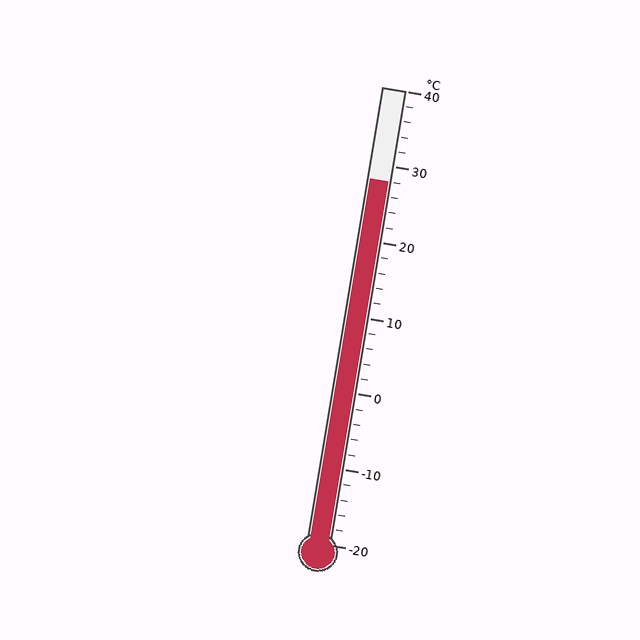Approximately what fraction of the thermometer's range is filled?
The thermometer is filled to approximately 80% of its range.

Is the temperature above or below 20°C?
The temperature is above 20°C.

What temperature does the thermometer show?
The thermometer shows approximately 28°C.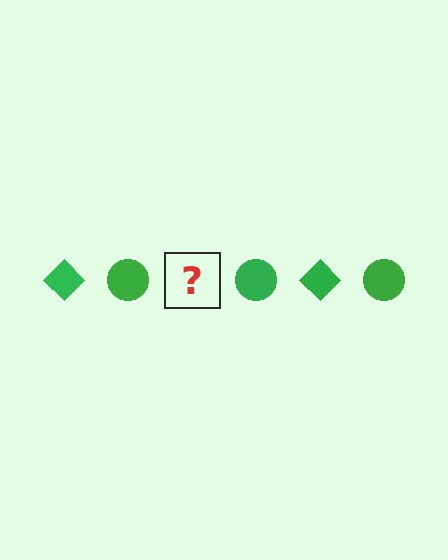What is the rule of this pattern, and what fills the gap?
The rule is that the pattern cycles through diamond, circle shapes in green. The gap should be filled with a green diamond.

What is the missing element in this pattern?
The missing element is a green diamond.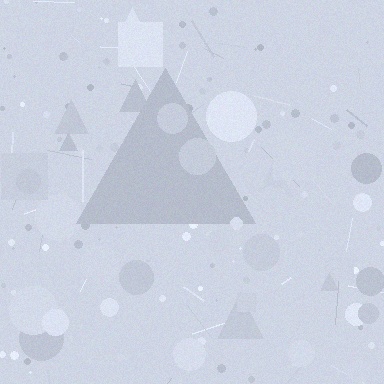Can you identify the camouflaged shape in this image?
The camouflaged shape is a triangle.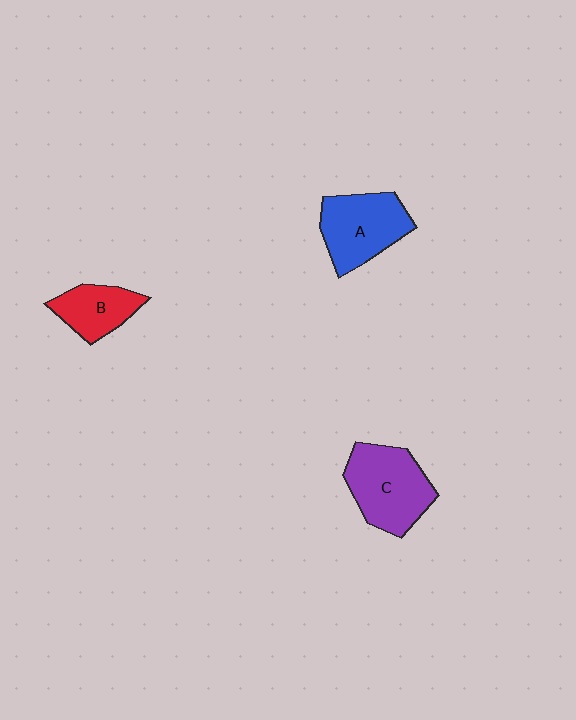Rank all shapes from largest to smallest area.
From largest to smallest: C (purple), A (blue), B (red).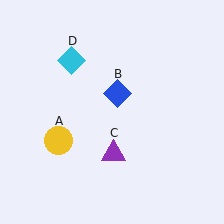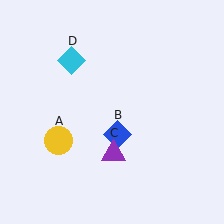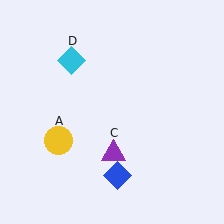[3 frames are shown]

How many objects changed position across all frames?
1 object changed position: blue diamond (object B).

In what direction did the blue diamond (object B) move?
The blue diamond (object B) moved down.